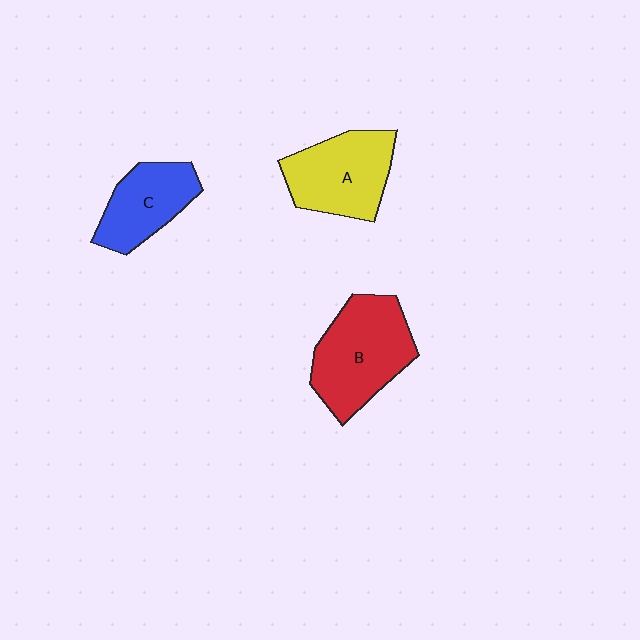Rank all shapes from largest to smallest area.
From largest to smallest: B (red), A (yellow), C (blue).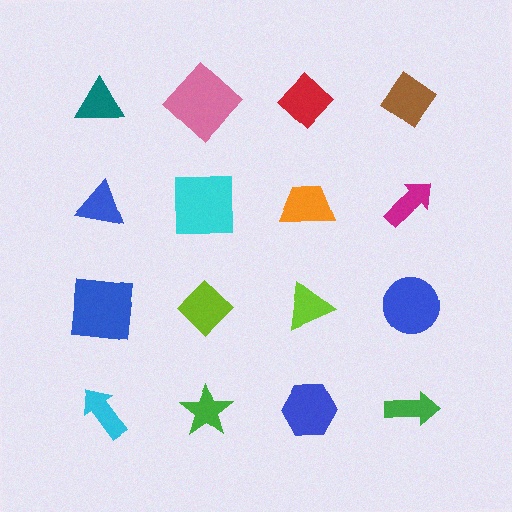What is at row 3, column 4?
A blue circle.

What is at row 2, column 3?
An orange trapezoid.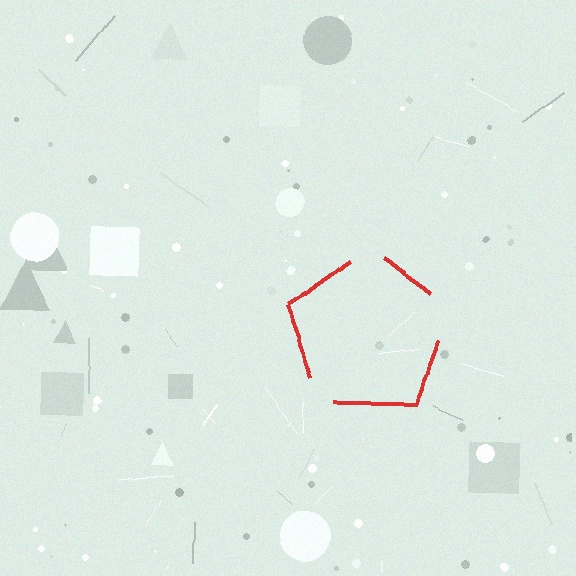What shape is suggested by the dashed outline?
The dashed outline suggests a pentagon.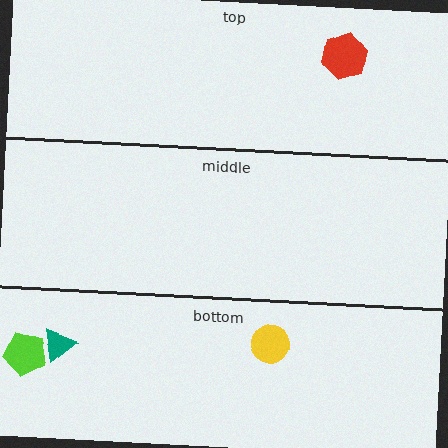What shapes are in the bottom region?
The yellow circle, the teal triangle, the lime pentagon.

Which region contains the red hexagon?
The top region.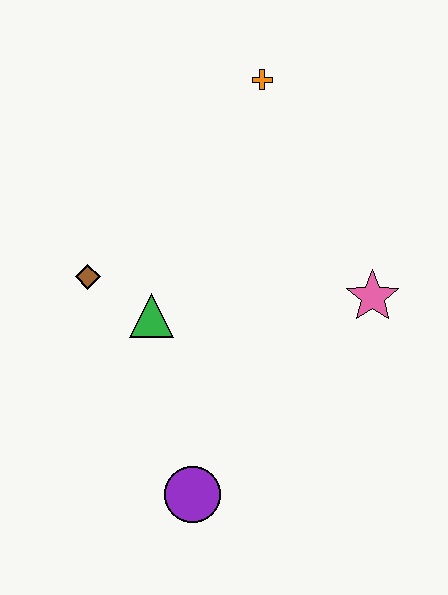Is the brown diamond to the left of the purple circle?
Yes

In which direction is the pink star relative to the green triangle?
The pink star is to the right of the green triangle.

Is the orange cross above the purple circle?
Yes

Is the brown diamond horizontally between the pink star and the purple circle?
No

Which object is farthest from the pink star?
The brown diamond is farthest from the pink star.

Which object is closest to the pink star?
The green triangle is closest to the pink star.